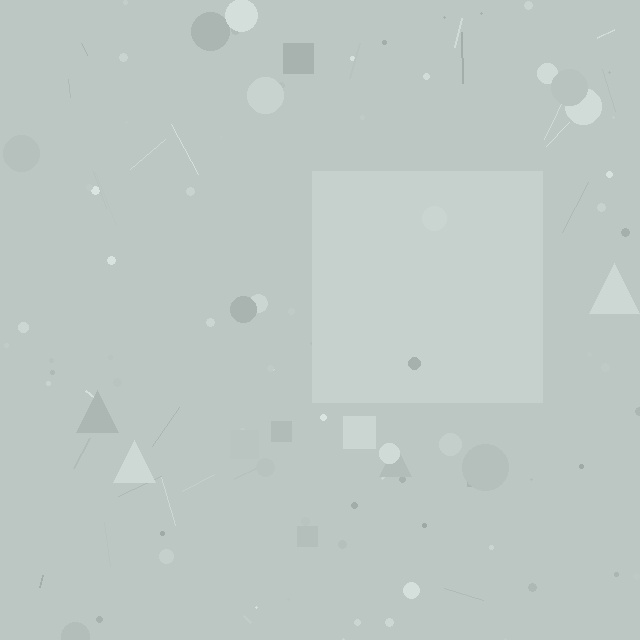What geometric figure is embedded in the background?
A square is embedded in the background.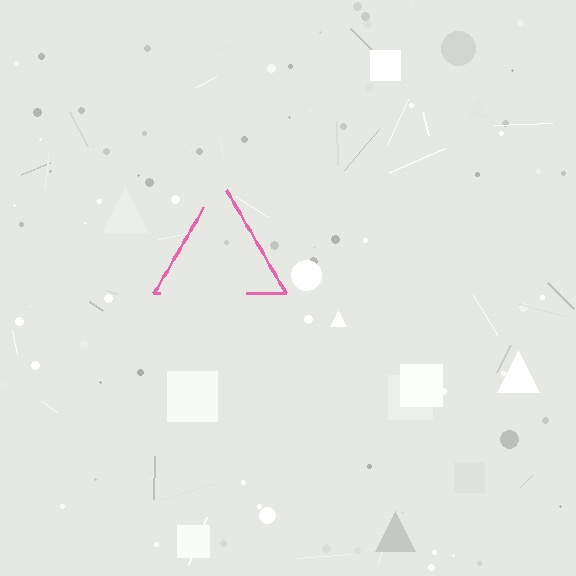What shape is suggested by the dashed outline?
The dashed outline suggests a triangle.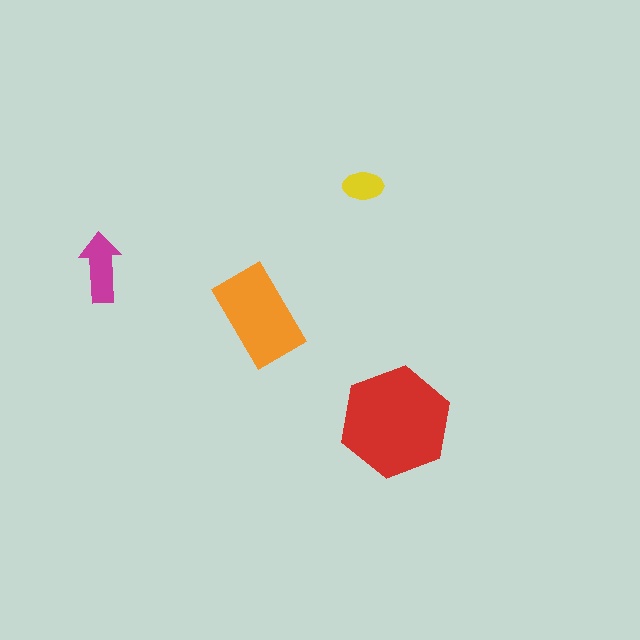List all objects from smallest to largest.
The yellow ellipse, the magenta arrow, the orange rectangle, the red hexagon.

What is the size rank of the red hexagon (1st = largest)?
1st.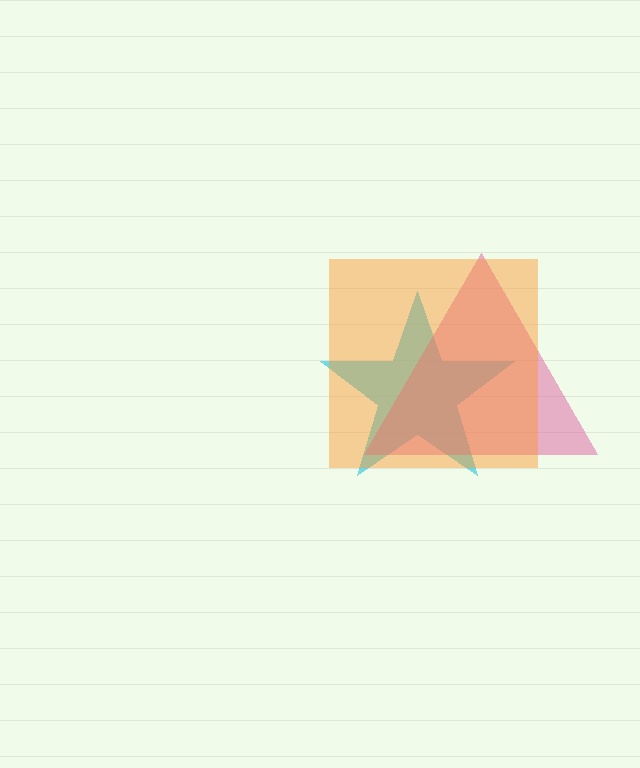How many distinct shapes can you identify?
There are 3 distinct shapes: a cyan star, a pink triangle, an orange square.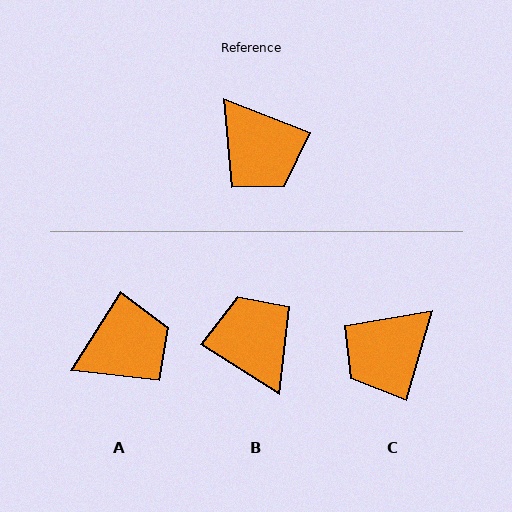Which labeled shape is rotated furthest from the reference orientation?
B, about 169 degrees away.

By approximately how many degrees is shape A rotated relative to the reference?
Approximately 79 degrees counter-clockwise.